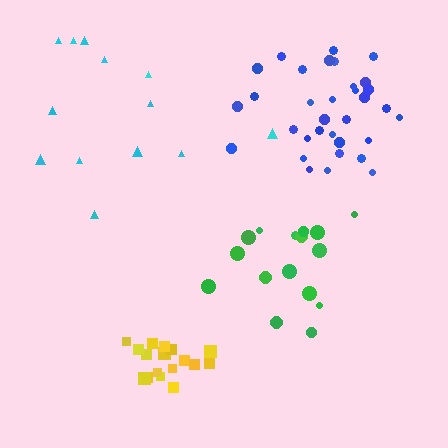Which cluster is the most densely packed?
Yellow.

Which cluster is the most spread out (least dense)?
Cyan.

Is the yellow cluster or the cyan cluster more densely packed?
Yellow.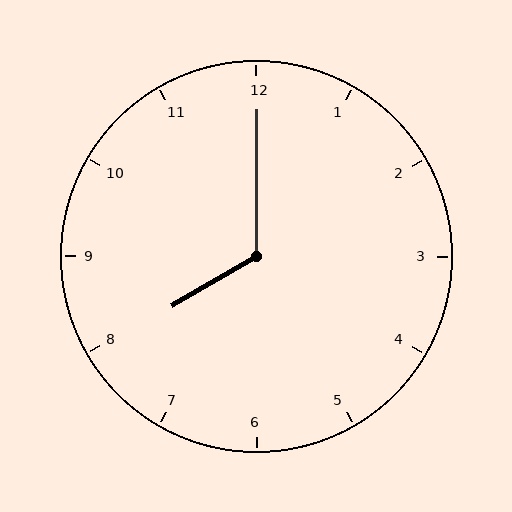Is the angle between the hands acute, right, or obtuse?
It is obtuse.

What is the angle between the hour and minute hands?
Approximately 120 degrees.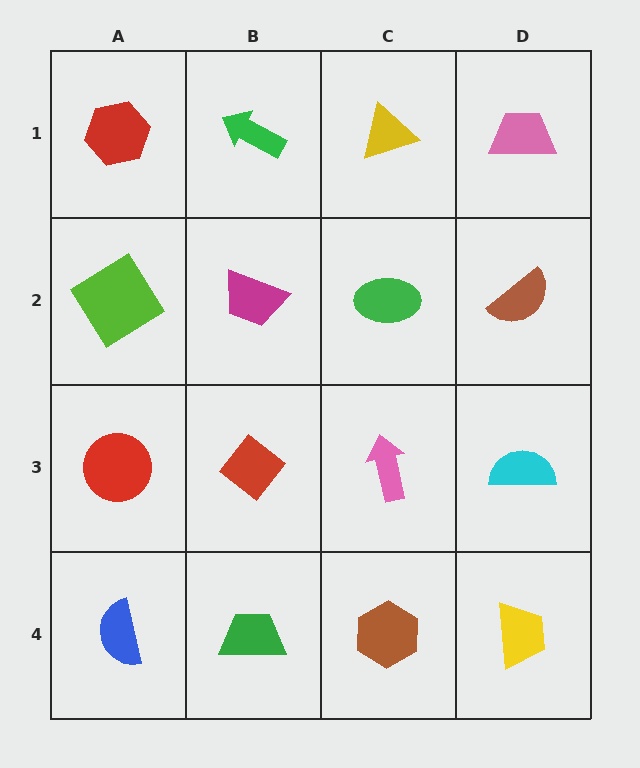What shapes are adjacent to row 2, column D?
A pink trapezoid (row 1, column D), a cyan semicircle (row 3, column D), a green ellipse (row 2, column C).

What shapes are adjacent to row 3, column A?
A lime diamond (row 2, column A), a blue semicircle (row 4, column A), a red diamond (row 3, column B).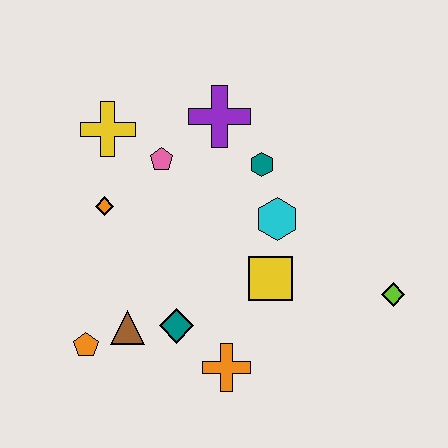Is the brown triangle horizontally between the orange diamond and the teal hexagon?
Yes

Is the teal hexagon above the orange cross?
Yes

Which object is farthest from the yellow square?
The yellow cross is farthest from the yellow square.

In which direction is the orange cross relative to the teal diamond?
The orange cross is to the right of the teal diamond.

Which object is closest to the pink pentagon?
The yellow cross is closest to the pink pentagon.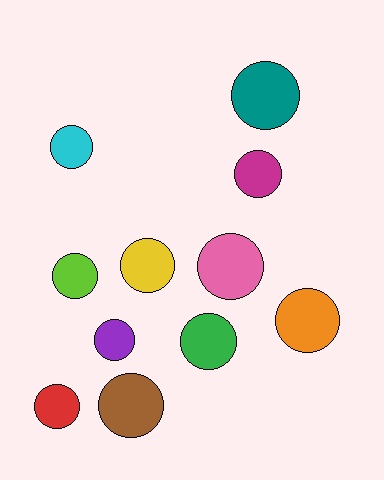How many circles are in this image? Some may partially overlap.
There are 11 circles.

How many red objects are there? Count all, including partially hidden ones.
There is 1 red object.